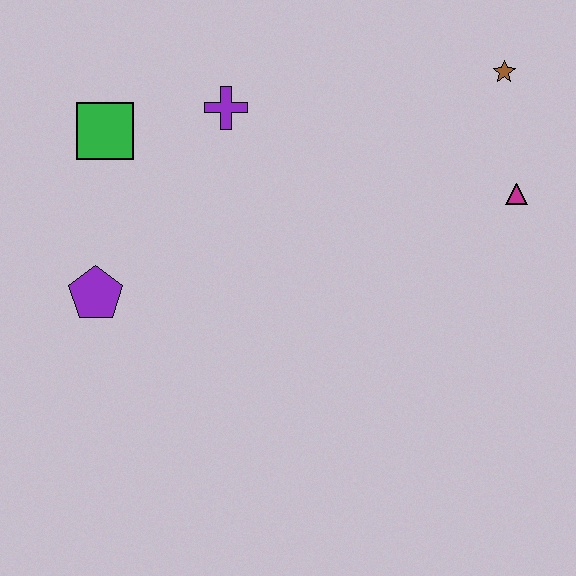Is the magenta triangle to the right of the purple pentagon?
Yes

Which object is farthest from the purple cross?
The magenta triangle is farthest from the purple cross.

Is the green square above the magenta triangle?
Yes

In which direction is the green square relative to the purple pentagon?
The green square is above the purple pentagon.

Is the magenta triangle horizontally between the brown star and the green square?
No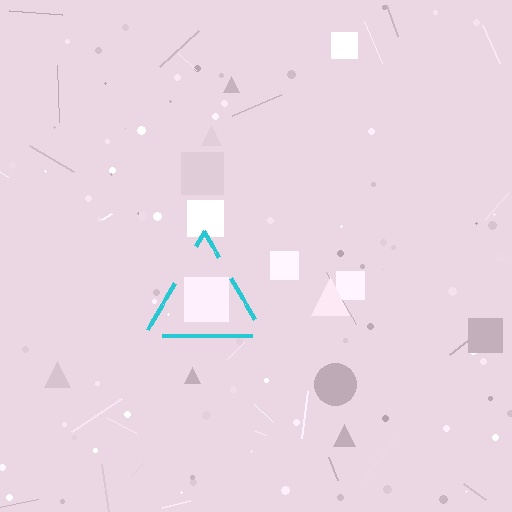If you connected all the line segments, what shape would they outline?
They would outline a triangle.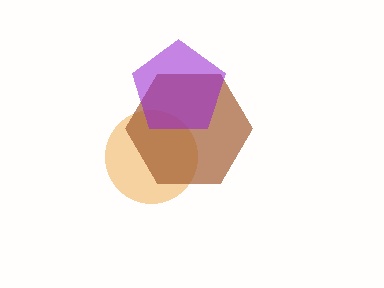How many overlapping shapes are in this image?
There are 3 overlapping shapes in the image.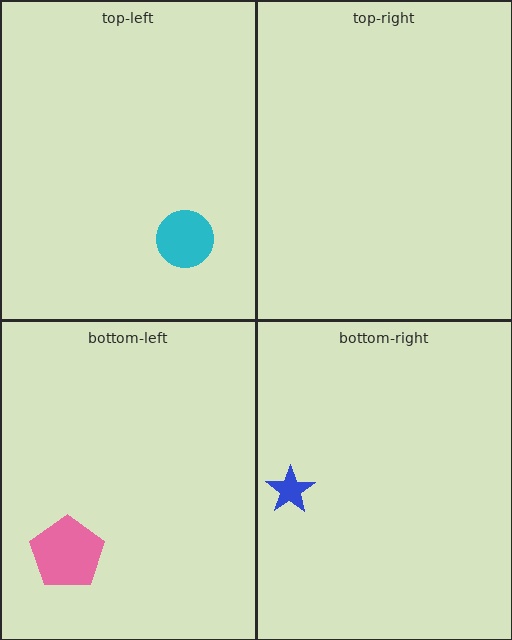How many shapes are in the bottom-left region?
1.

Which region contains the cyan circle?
The top-left region.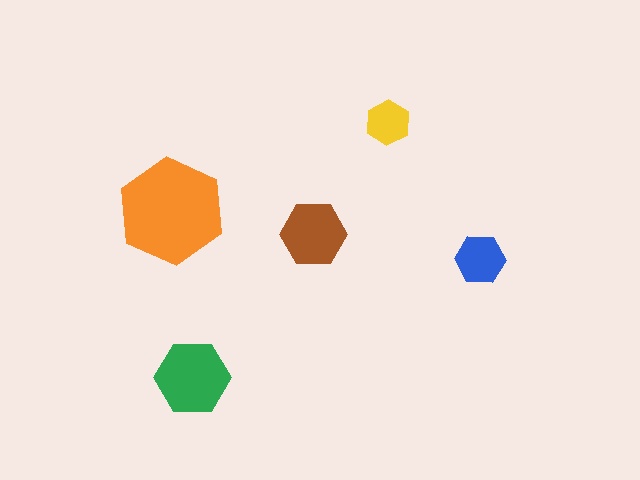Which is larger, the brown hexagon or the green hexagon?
The green one.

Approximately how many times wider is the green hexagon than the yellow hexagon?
About 1.5 times wider.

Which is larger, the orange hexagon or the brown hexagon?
The orange one.